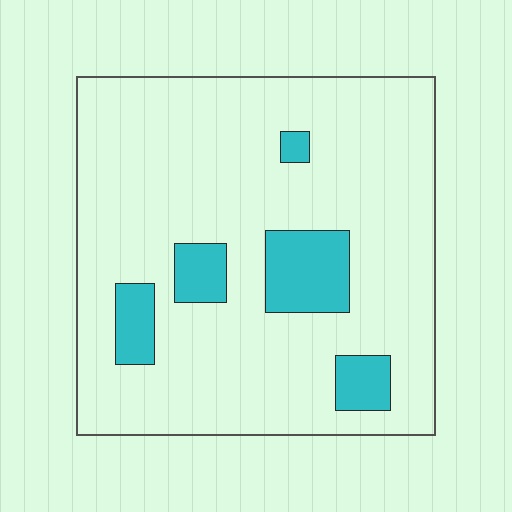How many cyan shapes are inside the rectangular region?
5.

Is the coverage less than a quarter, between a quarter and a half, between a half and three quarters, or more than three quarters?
Less than a quarter.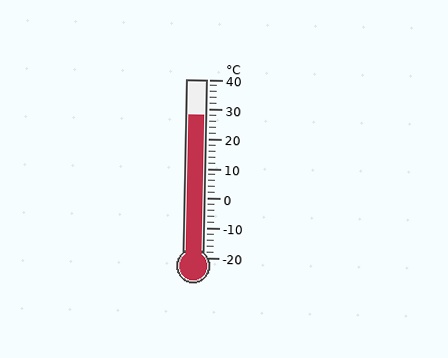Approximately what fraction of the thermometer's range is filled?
The thermometer is filled to approximately 80% of its range.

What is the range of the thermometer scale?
The thermometer scale ranges from -20°C to 40°C.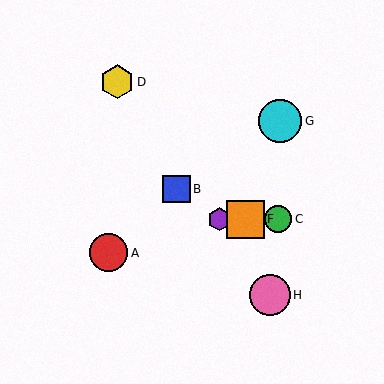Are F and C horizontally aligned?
Yes, both are at y≈219.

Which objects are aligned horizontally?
Objects C, E, F are aligned horizontally.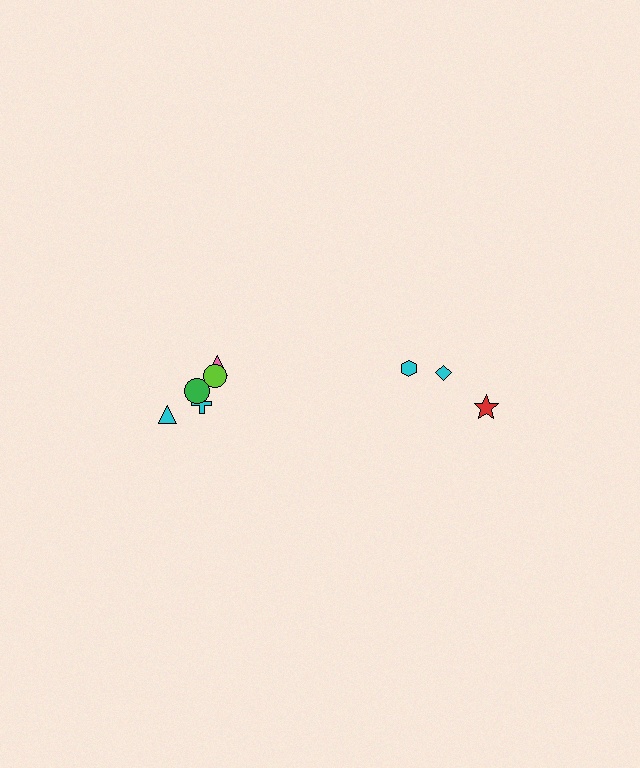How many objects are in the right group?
There are 3 objects.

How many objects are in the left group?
There are 6 objects.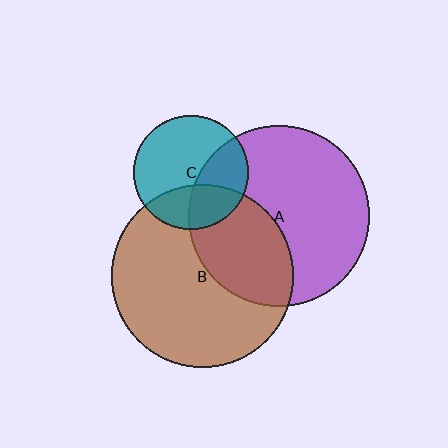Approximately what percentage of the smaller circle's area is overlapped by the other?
Approximately 35%.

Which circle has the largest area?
Circle B (brown).